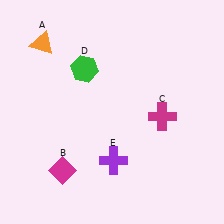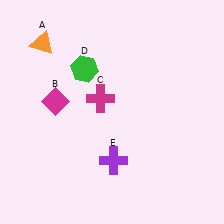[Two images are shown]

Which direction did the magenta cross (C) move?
The magenta cross (C) moved left.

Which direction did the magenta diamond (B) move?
The magenta diamond (B) moved up.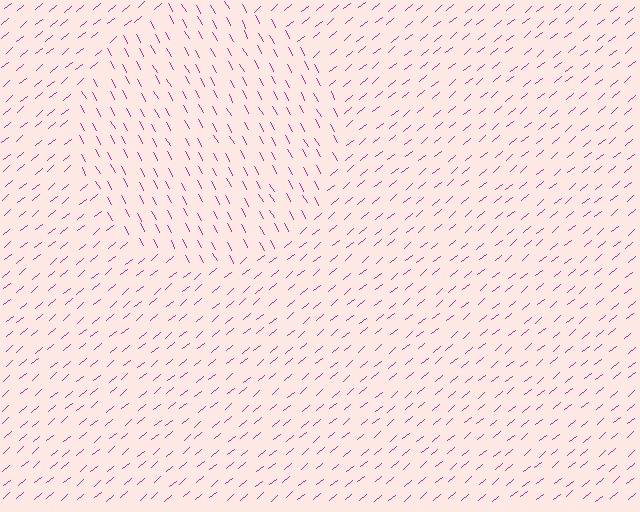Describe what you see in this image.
The image is filled with small magenta line segments. A circle region in the image has lines oriented differently from the surrounding lines, creating a visible texture boundary.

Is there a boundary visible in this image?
Yes, there is a texture boundary formed by a change in line orientation.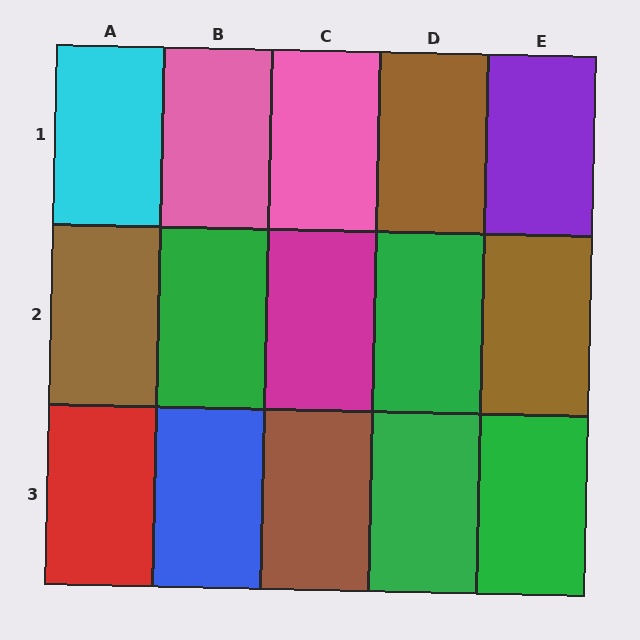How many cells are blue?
1 cell is blue.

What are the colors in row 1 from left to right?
Cyan, pink, pink, brown, purple.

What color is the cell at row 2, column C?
Magenta.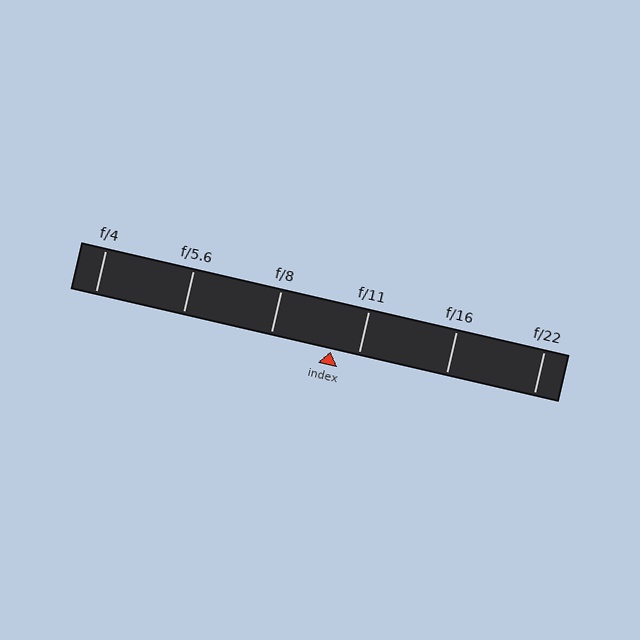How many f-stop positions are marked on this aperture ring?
There are 6 f-stop positions marked.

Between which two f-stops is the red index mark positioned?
The index mark is between f/8 and f/11.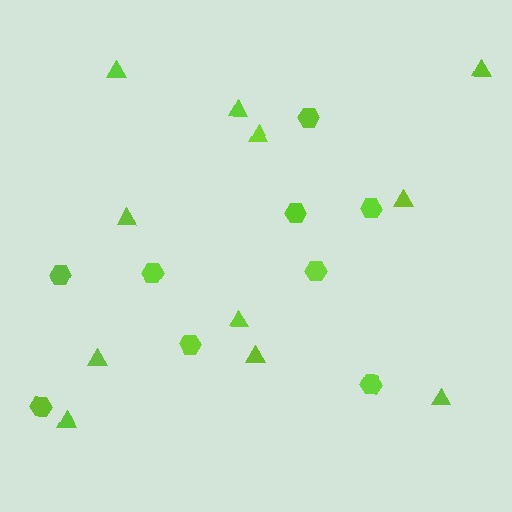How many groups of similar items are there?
There are 2 groups: one group of hexagons (9) and one group of triangles (11).